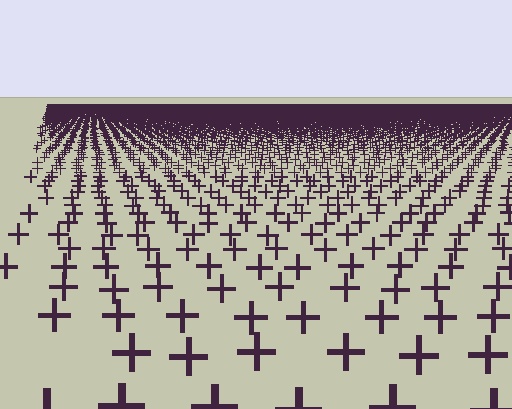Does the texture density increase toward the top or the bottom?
Density increases toward the top.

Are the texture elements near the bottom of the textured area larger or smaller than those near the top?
Larger. Near the bottom, elements are closer to the viewer and appear at a bigger on-screen size.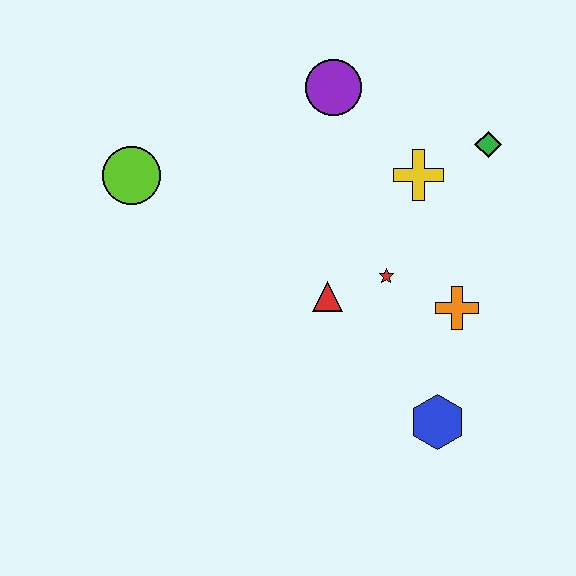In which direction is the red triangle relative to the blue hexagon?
The red triangle is above the blue hexagon.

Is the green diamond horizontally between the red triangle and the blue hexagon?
No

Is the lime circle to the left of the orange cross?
Yes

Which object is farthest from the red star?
The lime circle is farthest from the red star.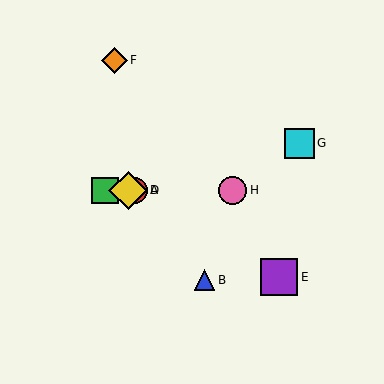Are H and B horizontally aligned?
No, H is at y≈190 and B is at y≈280.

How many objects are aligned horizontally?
4 objects (A, C, D, H) are aligned horizontally.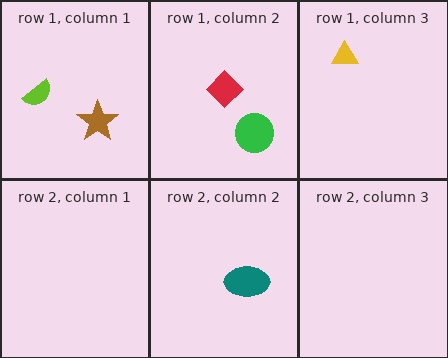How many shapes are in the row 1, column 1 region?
2.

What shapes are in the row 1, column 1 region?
The lime semicircle, the brown star.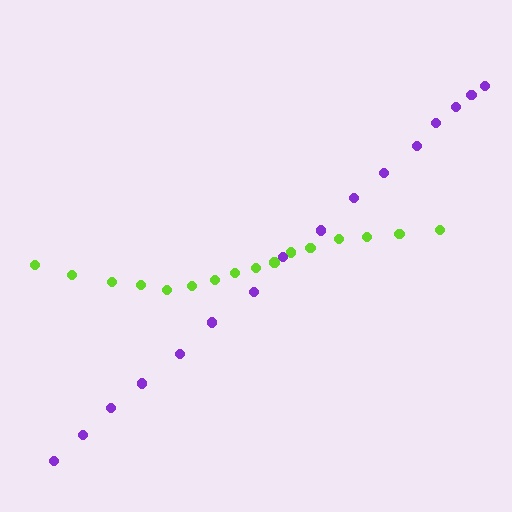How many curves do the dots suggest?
There are 2 distinct paths.